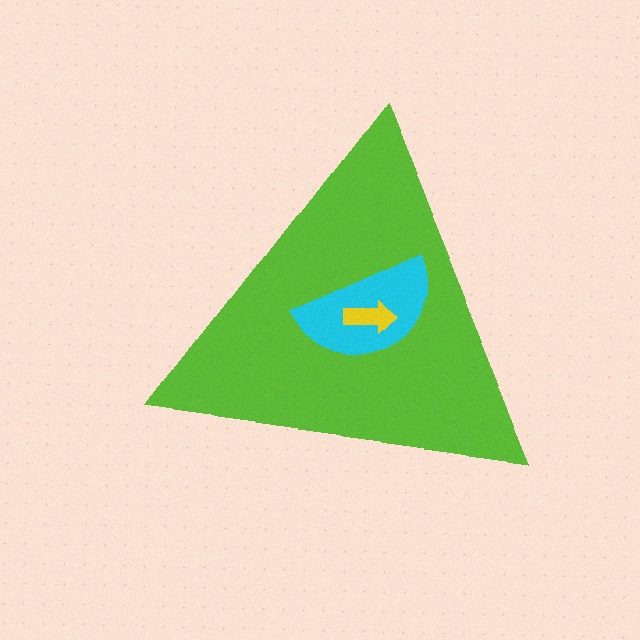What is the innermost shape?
The yellow arrow.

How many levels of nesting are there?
3.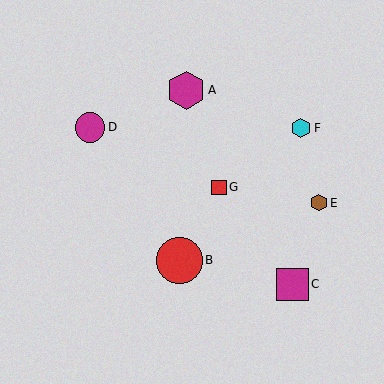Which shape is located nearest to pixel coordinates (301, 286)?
The magenta square (labeled C) at (292, 284) is nearest to that location.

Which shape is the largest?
The red circle (labeled B) is the largest.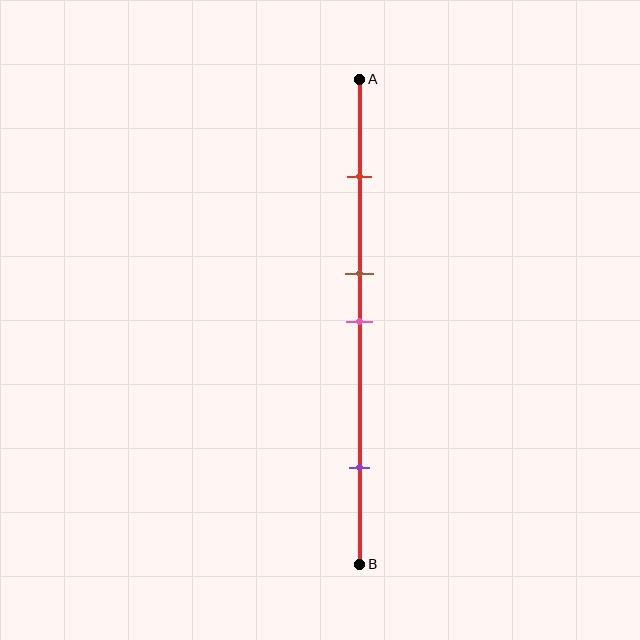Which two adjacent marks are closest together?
The brown and pink marks are the closest adjacent pair.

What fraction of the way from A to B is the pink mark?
The pink mark is approximately 50% (0.5) of the way from A to B.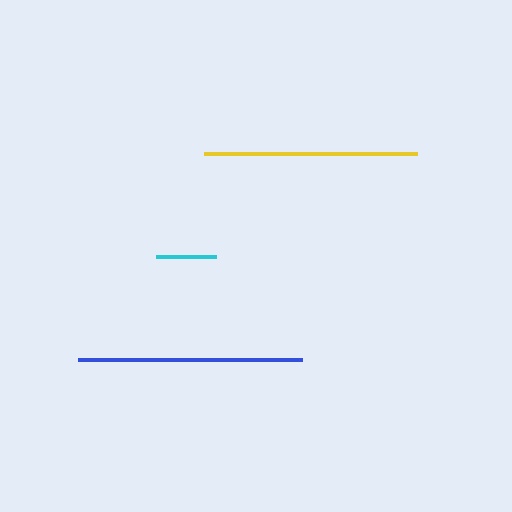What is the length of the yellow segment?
The yellow segment is approximately 212 pixels long.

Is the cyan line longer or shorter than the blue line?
The blue line is longer than the cyan line.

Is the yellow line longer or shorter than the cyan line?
The yellow line is longer than the cyan line.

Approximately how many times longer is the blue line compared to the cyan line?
The blue line is approximately 3.7 times the length of the cyan line.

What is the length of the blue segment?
The blue segment is approximately 225 pixels long.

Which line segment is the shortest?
The cyan line is the shortest at approximately 61 pixels.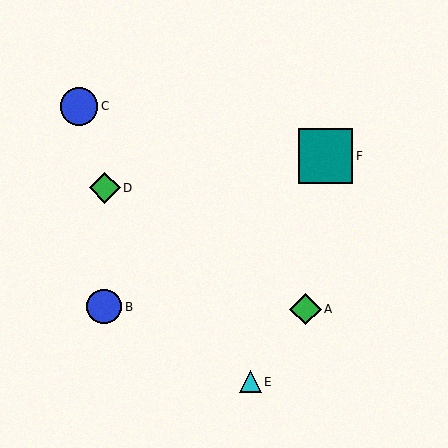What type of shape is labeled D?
Shape D is a green diamond.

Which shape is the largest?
The teal square (labeled F) is the largest.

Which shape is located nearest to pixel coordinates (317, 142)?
The teal square (labeled F) at (325, 156) is nearest to that location.